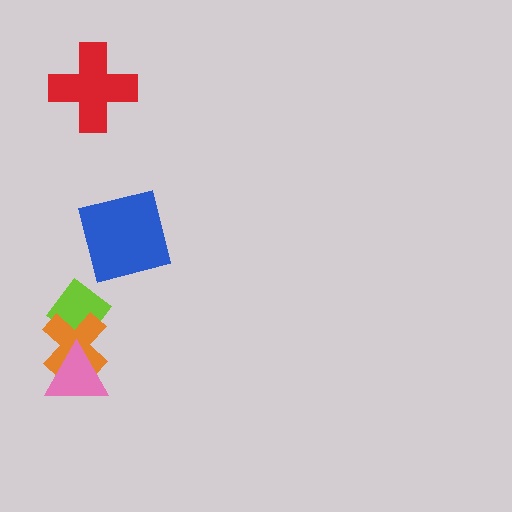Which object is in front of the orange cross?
The pink triangle is in front of the orange cross.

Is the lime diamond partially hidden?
Yes, it is partially covered by another shape.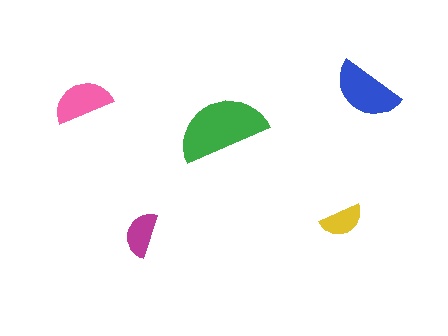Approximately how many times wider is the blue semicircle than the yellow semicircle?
About 1.5 times wider.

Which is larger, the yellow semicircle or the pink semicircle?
The pink one.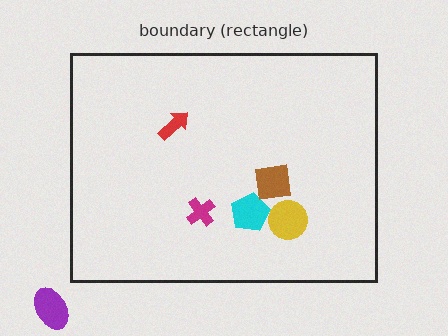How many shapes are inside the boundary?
5 inside, 1 outside.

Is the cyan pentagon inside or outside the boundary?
Inside.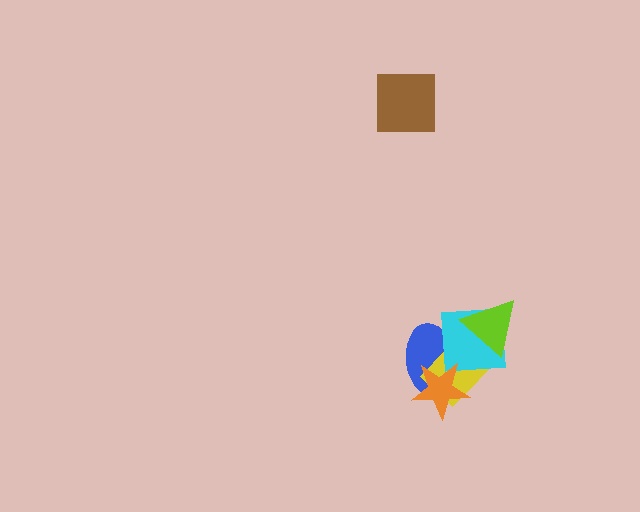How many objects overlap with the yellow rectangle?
4 objects overlap with the yellow rectangle.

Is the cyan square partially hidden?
Yes, it is partially covered by another shape.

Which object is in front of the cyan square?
The lime triangle is in front of the cyan square.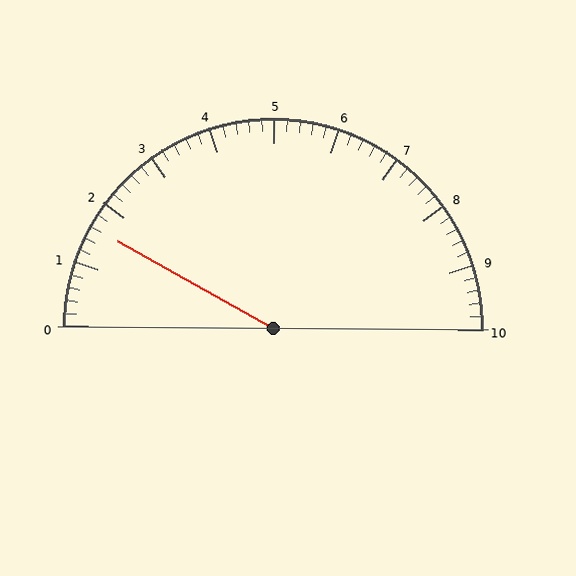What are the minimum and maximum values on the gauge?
The gauge ranges from 0 to 10.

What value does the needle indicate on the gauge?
The needle indicates approximately 1.6.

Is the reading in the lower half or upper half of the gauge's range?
The reading is in the lower half of the range (0 to 10).